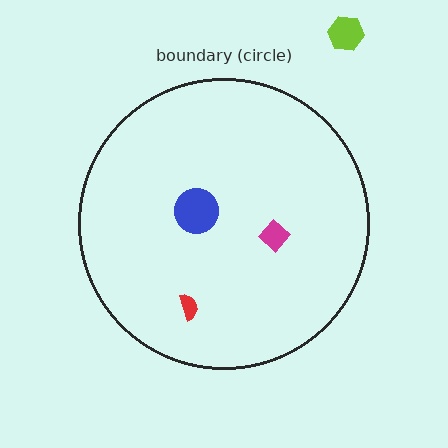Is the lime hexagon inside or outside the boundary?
Outside.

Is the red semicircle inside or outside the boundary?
Inside.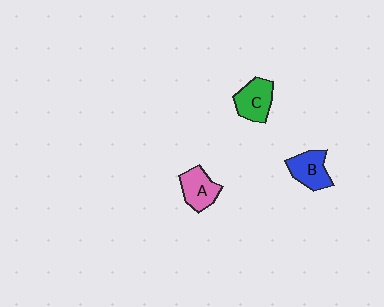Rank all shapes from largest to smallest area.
From largest to smallest: C (green), B (blue), A (pink).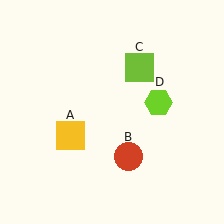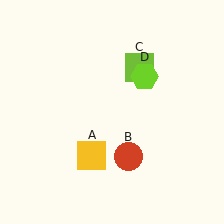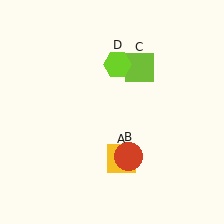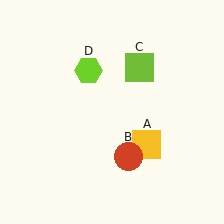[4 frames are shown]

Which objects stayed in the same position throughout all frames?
Red circle (object B) and lime square (object C) remained stationary.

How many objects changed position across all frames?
2 objects changed position: yellow square (object A), lime hexagon (object D).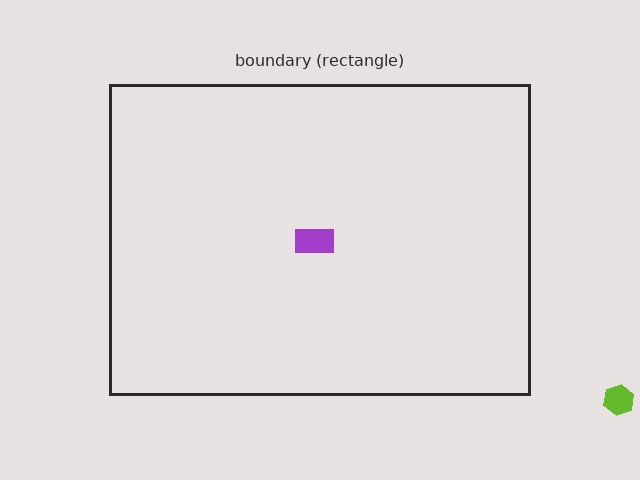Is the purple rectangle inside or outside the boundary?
Inside.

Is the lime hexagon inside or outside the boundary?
Outside.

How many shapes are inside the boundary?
1 inside, 1 outside.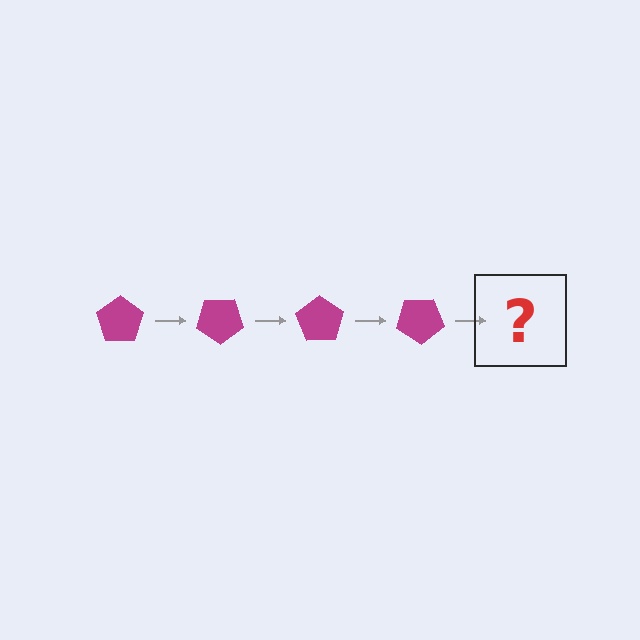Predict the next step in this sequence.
The next step is a magenta pentagon rotated 140 degrees.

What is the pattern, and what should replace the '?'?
The pattern is that the pentagon rotates 35 degrees each step. The '?' should be a magenta pentagon rotated 140 degrees.